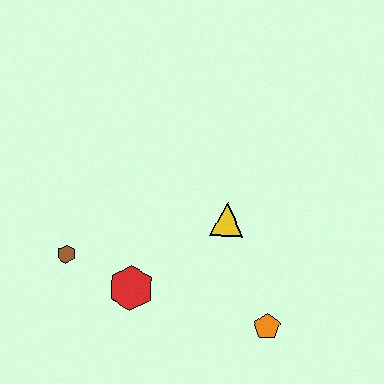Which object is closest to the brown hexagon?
The red hexagon is closest to the brown hexagon.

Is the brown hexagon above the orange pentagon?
Yes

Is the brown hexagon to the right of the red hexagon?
No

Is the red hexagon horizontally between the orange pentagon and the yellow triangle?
No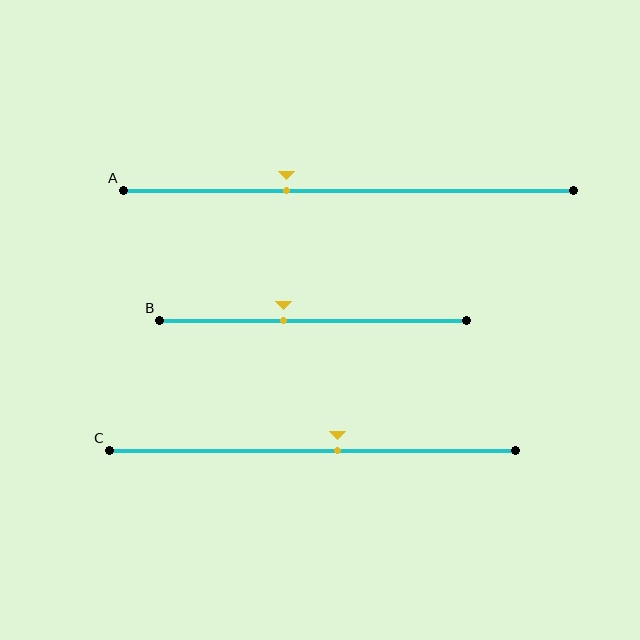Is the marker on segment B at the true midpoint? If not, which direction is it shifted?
No, the marker on segment B is shifted to the left by about 10% of the segment length.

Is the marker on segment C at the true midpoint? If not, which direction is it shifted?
No, the marker on segment C is shifted to the right by about 6% of the segment length.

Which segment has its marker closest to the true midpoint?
Segment C has its marker closest to the true midpoint.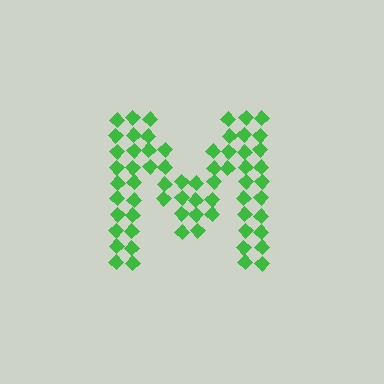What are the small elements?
The small elements are diamonds.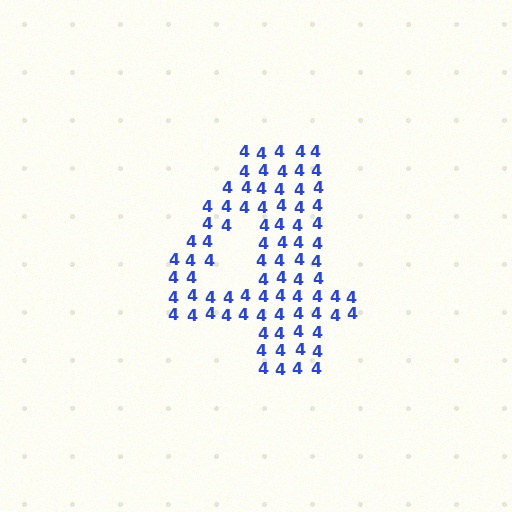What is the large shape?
The large shape is the digit 4.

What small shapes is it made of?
It is made of small digit 4's.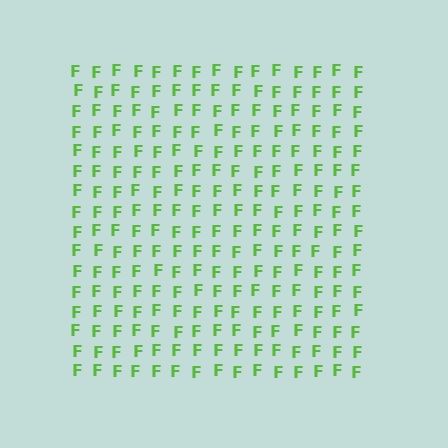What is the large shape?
The large shape is a square.